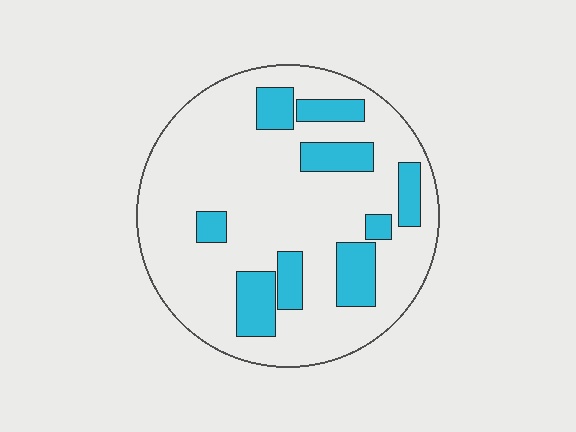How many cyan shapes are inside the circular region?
9.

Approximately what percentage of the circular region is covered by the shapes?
Approximately 20%.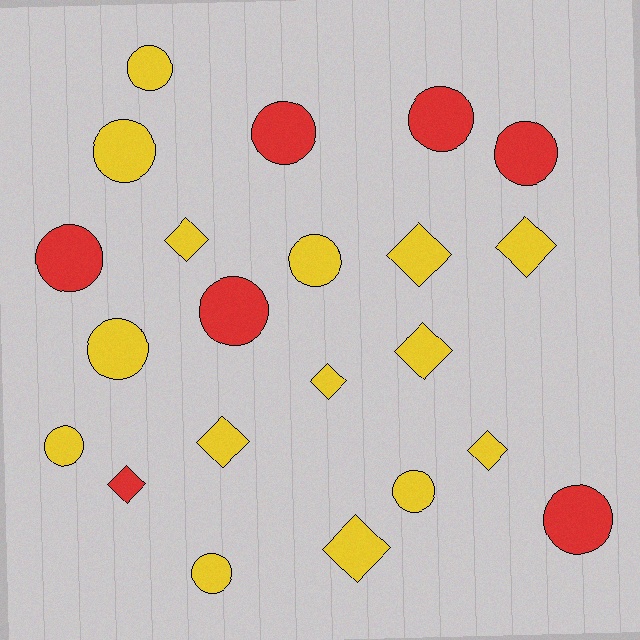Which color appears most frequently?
Yellow, with 15 objects.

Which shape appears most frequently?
Circle, with 13 objects.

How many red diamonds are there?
There is 1 red diamond.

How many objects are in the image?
There are 22 objects.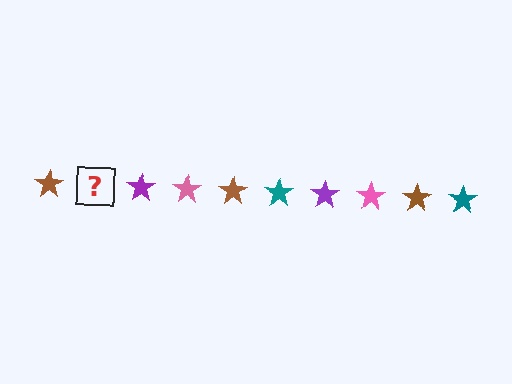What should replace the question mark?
The question mark should be replaced with a teal star.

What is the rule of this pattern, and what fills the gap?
The rule is that the pattern cycles through brown, teal, purple, pink stars. The gap should be filled with a teal star.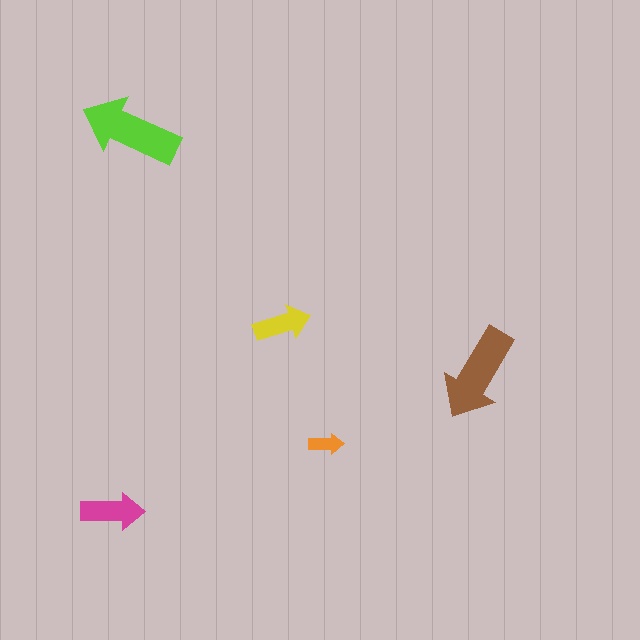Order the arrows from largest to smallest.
the lime one, the brown one, the magenta one, the yellow one, the orange one.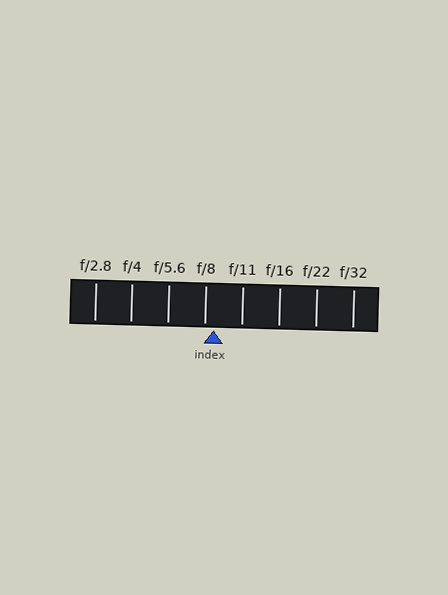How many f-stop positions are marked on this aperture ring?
There are 8 f-stop positions marked.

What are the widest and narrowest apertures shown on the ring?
The widest aperture shown is f/2.8 and the narrowest is f/32.